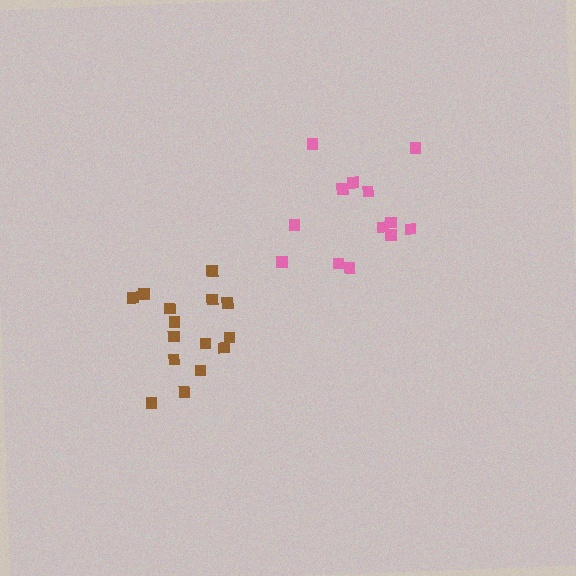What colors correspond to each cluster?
The clusters are colored: pink, brown.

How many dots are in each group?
Group 1: 13 dots, Group 2: 15 dots (28 total).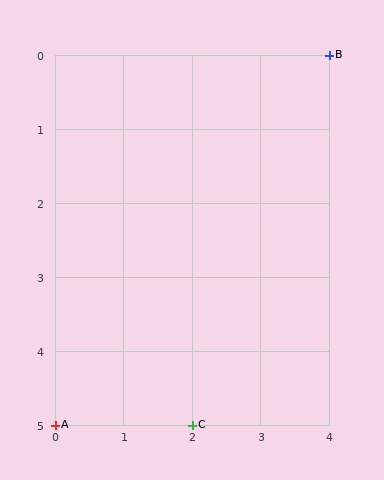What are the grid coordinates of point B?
Point B is at grid coordinates (4, 0).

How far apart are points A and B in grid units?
Points A and B are 4 columns and 5 rows apart (about 6.4 grid units diagonally).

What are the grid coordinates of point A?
Point A is at grid coordinates (0, 5).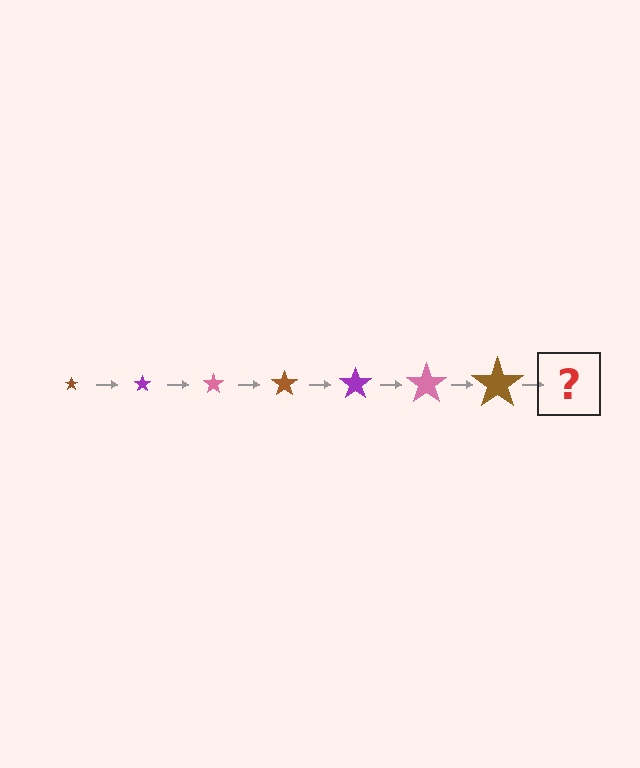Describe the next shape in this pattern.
It should be a purple star, larger than the previous one.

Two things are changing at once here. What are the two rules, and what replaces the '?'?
The two rules are that the star grows larger each step and the color cycles through brown, purple, and pink. The '?' should be a purple star, larger than the previous one.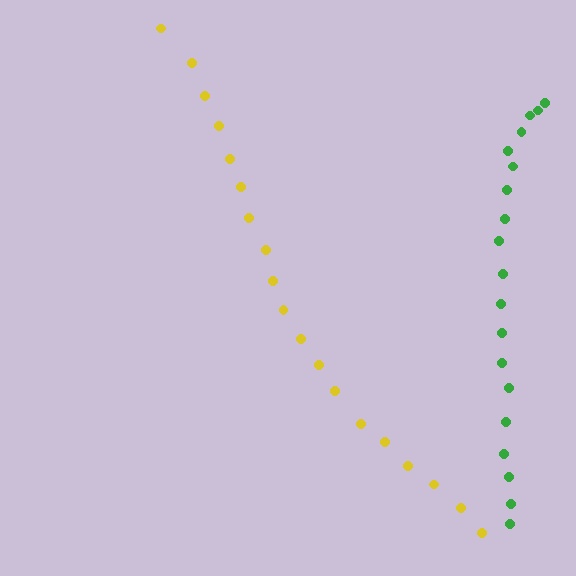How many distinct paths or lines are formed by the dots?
There are 2 distinct paths.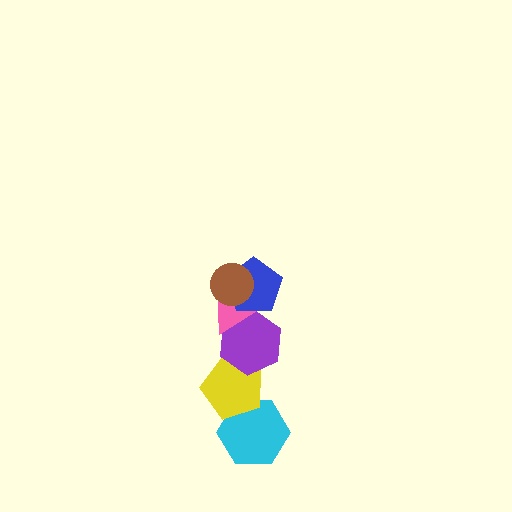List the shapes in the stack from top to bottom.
From top to bottom: the brown circle, the blue pentagon, the pink triangle, the purple hexagon, the yellow pentagon, the cyan hexagon.